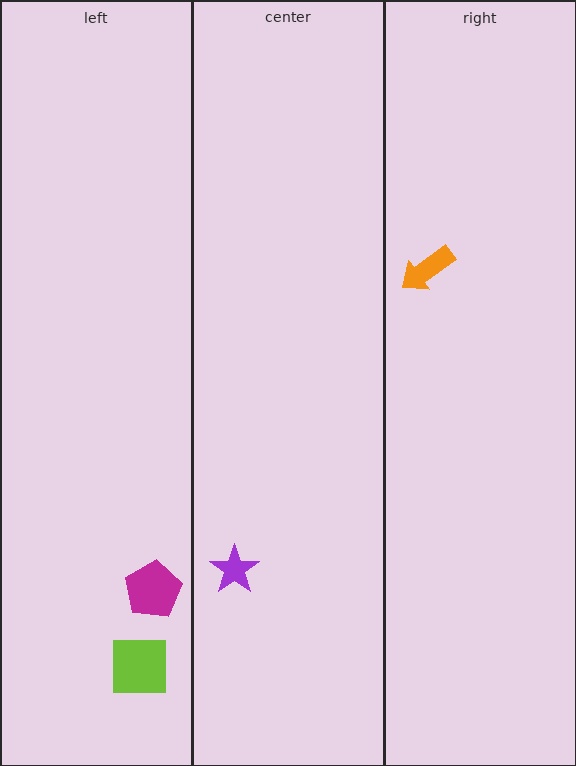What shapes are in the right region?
The orange arrow.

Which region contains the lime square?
The left region.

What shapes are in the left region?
The magenta pentagon, the lime square.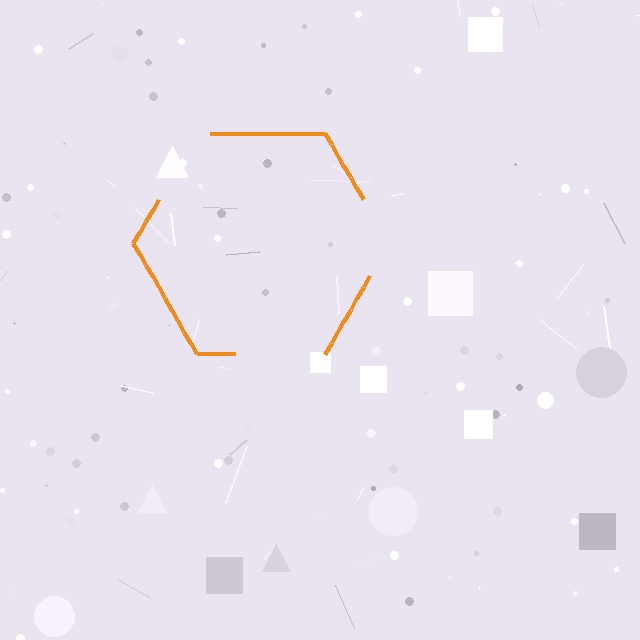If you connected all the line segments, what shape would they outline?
They would outline a hexagon.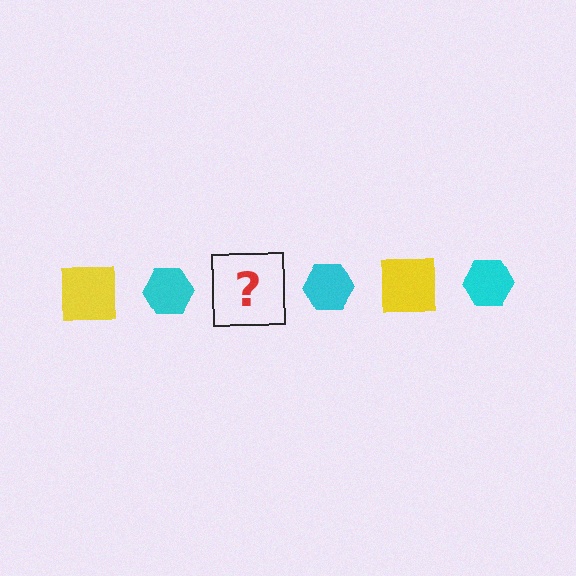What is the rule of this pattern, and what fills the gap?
The rule is that the pattern alternates between yellow square and cyan hexagon. The gap should be filled with a yellow square.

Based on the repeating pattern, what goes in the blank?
The blank should be a yellow square.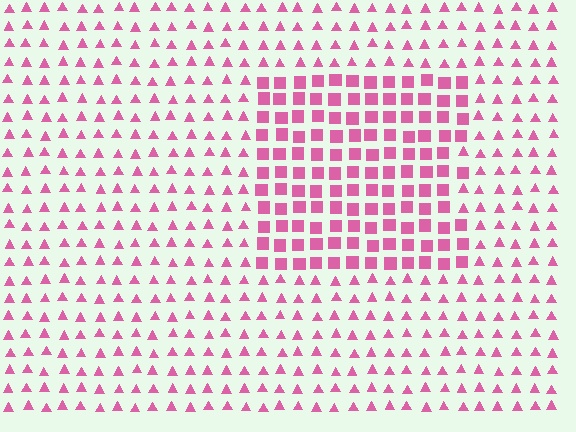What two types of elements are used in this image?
The image uses squares inside the rectangle region and triangles outside it.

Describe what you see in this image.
The image is filled with small pink elements arranged in a uniform grid. A rectangle-shaped region contains squares, while the surrounding area contains triangles. The boundary is defined purely by the change in element shape.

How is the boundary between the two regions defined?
The boundary is defined by a change in element shape: squares inside vs. triangles outside. All elements share the same color and spacing.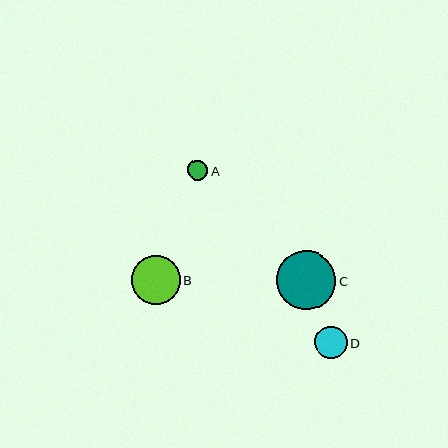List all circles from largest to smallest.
From largest to smallest: C, B, D, A.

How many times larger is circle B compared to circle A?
Circle B is approximately 2.4 times the size of circle A.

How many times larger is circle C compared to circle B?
Circle C is approximately 1.2 times the size of circle B.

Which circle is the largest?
Circle C is the largest with a size of approximately 59 pixels.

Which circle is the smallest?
Circle A is the smallest with a size of approximately 20 pixels.